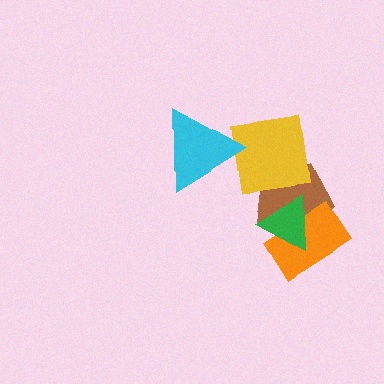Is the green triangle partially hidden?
No, no other shape covers it.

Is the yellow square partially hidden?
Yes, it is partially covered by another shape.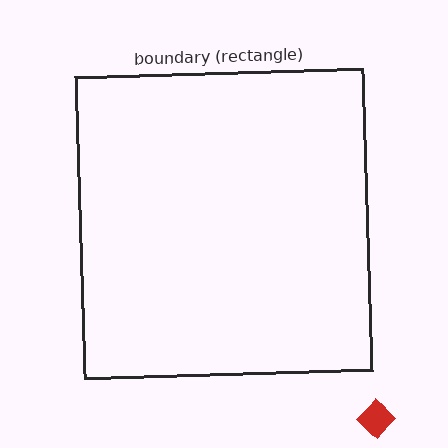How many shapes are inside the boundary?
0 inside, 1 outside.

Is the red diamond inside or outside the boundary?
Outside.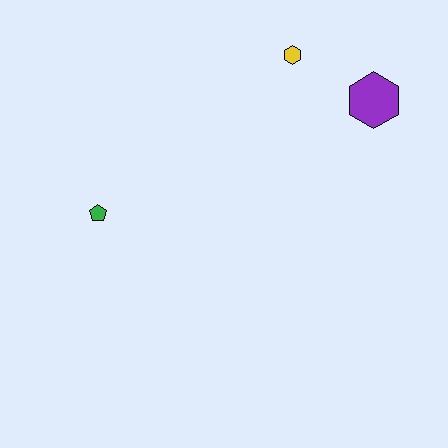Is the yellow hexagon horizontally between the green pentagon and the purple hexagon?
Yes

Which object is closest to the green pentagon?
The yellow hexagon is closest to the green pentagon.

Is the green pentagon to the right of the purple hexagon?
No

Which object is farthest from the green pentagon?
The purple hexagon is farthest from the green pentagon.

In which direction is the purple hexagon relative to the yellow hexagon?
The purple hexagon is to the right of the yellow hexagon.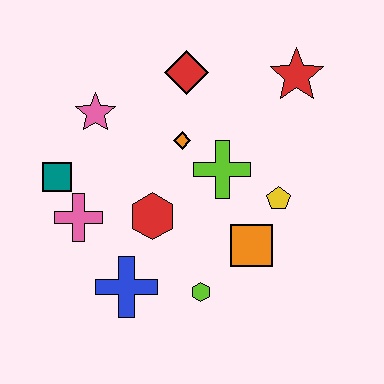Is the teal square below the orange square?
No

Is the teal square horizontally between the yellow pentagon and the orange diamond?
No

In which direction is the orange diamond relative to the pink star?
The orange diamond is to the right of the pink star.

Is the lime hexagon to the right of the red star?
No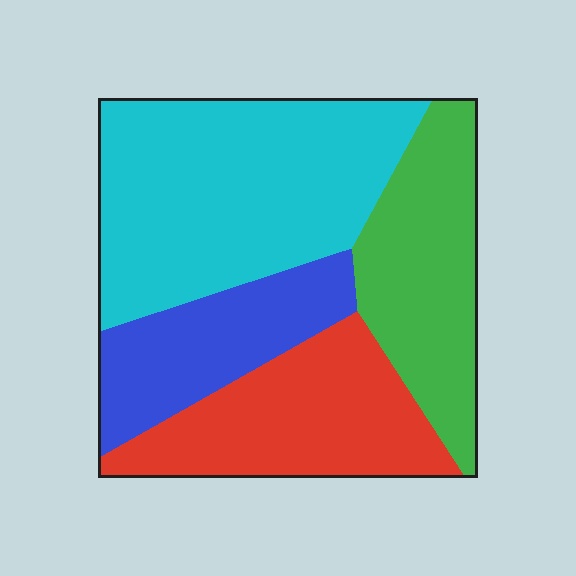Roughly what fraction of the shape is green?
Green covers 22% of the shape.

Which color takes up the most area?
Cyan, at roughly 40%.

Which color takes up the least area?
Blue, at roughly 15%.